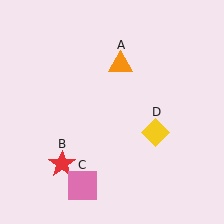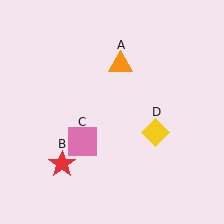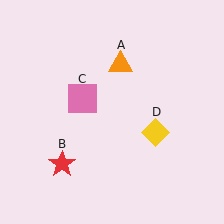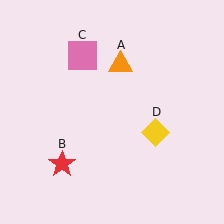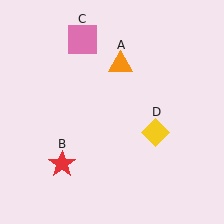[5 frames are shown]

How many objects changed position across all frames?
1 object changed position: pink square (object C).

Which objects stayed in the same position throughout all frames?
Orange triangle (object A) and red star (object B) and yellow diamond (object D) remained stationary.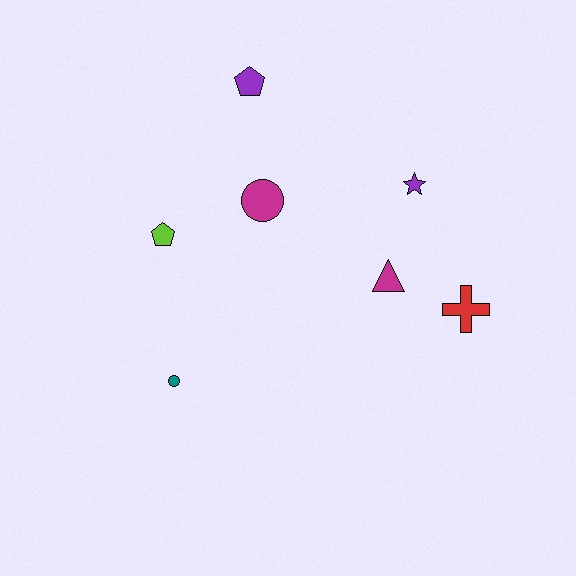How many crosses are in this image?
There is 1 cross.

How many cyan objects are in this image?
There are no cyan objects.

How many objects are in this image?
There are 7 objects.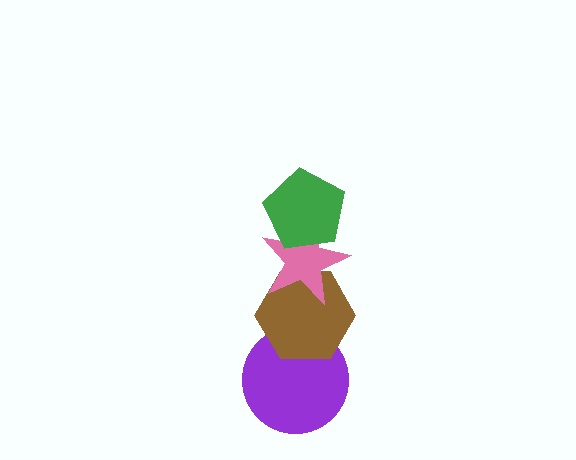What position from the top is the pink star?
The pink star is 2nd from the top.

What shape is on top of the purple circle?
The brown hexagon is on top of the purple circle.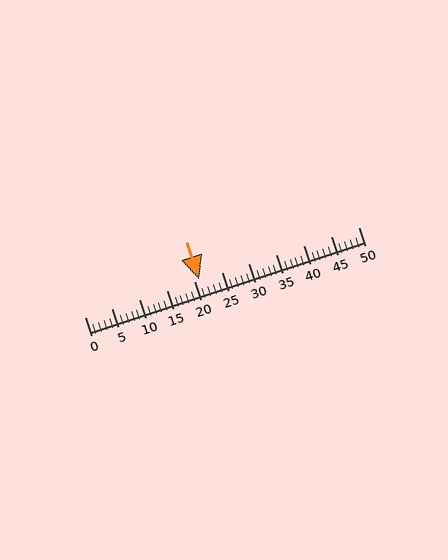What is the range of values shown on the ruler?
The ruler shows values from 0 to 50.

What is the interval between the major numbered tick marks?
The major tick marks are spaced 5 units apart.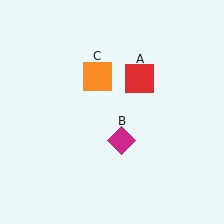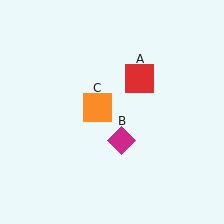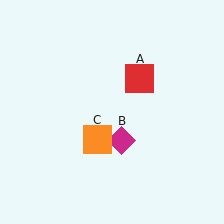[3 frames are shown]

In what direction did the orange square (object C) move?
The orange square (object C) moved down.